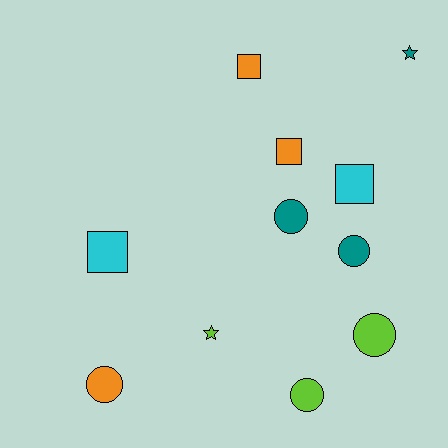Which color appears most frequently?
Teal, with 3 objects.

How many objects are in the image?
There are 11 objects.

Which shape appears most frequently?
Circle, with 5 objects.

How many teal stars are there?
There is 1 teal star.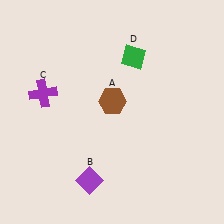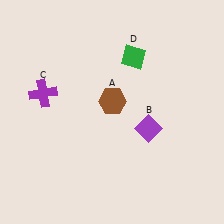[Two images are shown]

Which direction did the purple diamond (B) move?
The purple diamond (B) moved right.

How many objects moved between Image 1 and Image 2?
1 object moved between the two images.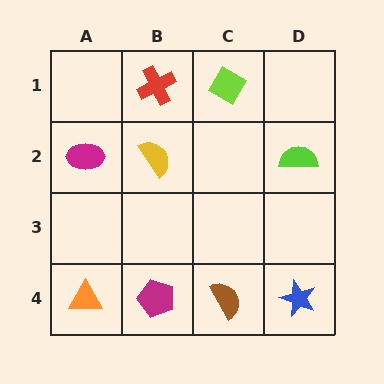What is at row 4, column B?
A magenta pentagon.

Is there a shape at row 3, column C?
No, that cell is empty.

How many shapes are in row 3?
0 shapes.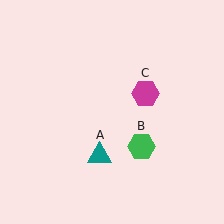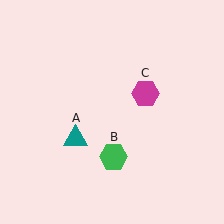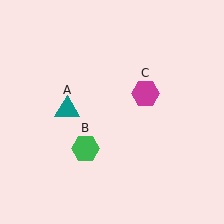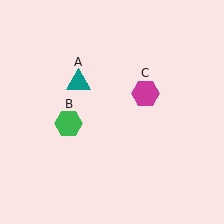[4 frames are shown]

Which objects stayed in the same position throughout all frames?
Magenta hexagon (object C) remained stationary.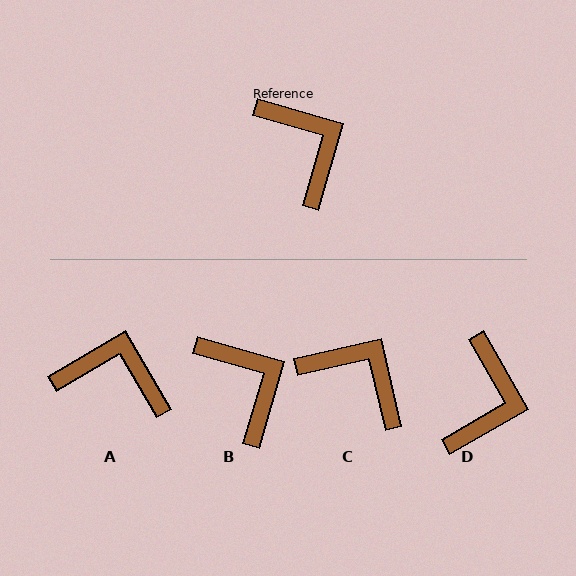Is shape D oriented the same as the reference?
No, it is off by about 44 degrees.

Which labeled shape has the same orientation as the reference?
B.